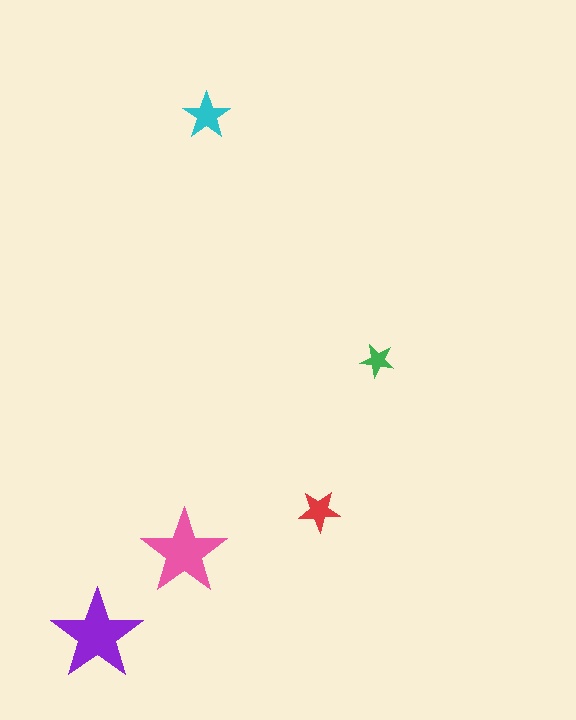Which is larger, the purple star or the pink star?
The purple one.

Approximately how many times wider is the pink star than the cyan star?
About 2 times wider.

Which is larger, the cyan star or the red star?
The cyan one.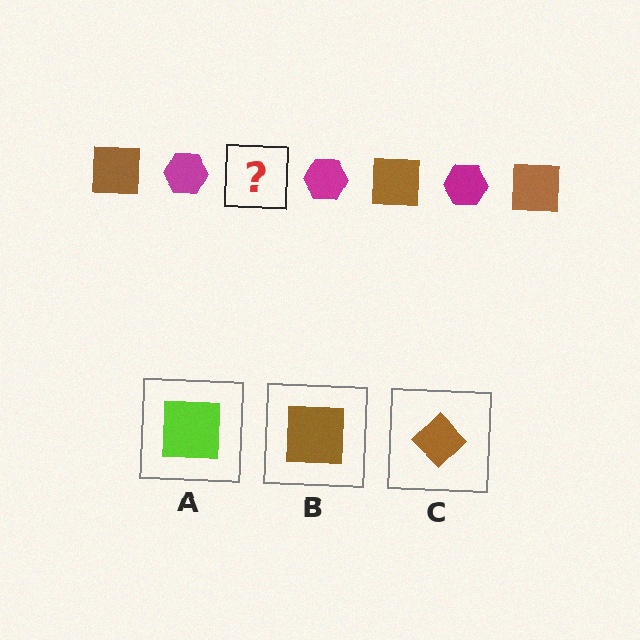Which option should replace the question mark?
Option B.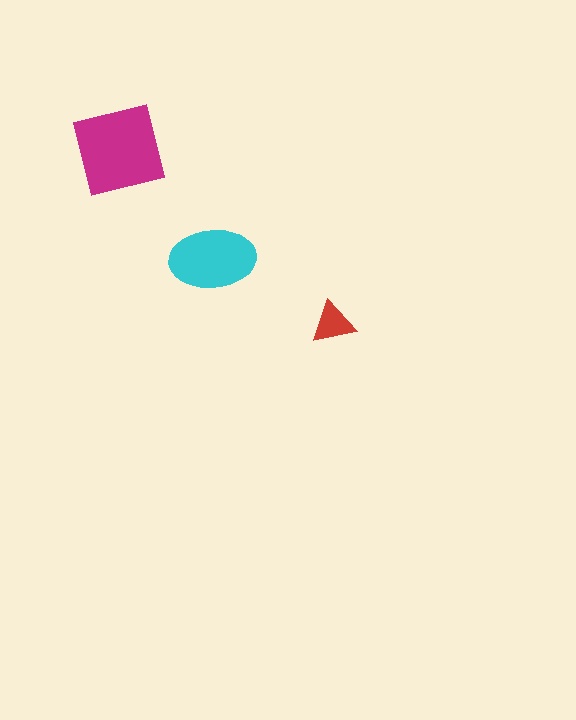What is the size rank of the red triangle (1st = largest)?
3rd.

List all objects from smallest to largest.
The red triangle, the cyan ellipse, the magenta square.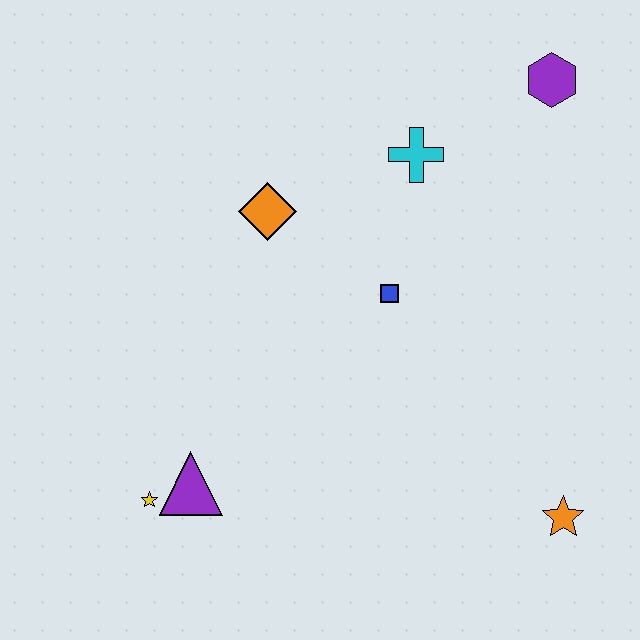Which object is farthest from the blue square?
The yellow star is farthest from the blue square.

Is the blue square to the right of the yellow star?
Yes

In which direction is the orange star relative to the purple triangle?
The orange star is to the right of the purple triangle.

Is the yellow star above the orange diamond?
No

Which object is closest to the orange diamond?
The blue square is closest to the orange diamond.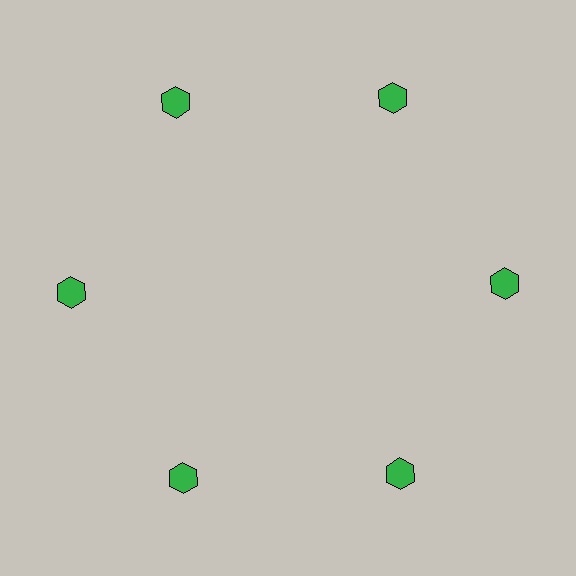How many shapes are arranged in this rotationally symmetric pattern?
There are 6 shapes, arranged in 6 groups of 1.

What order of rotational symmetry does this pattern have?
This pattern has 6-fold rotational symmetry.